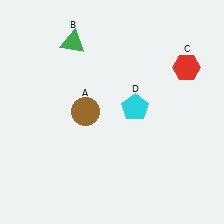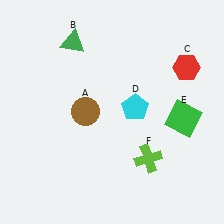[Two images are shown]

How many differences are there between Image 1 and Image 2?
There are 2 differences between the two images.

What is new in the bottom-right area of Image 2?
A green square (E) was added in the bottom-right area of Image 2.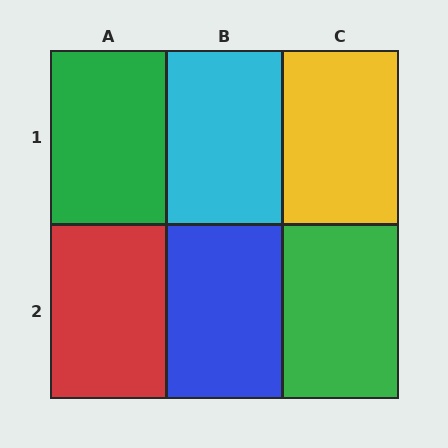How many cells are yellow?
1 cell is yellow.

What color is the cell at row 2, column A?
Red.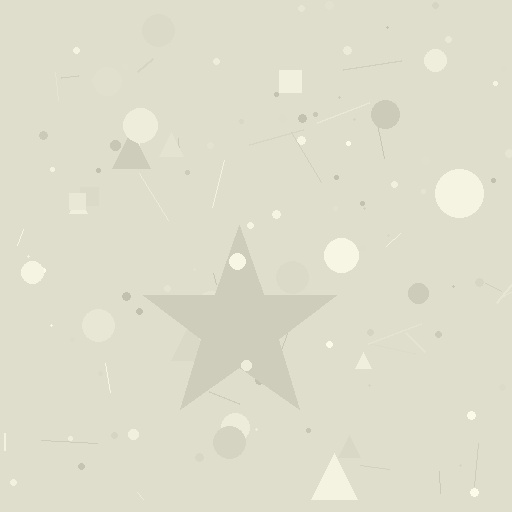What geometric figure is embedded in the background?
A star is embedded in the background.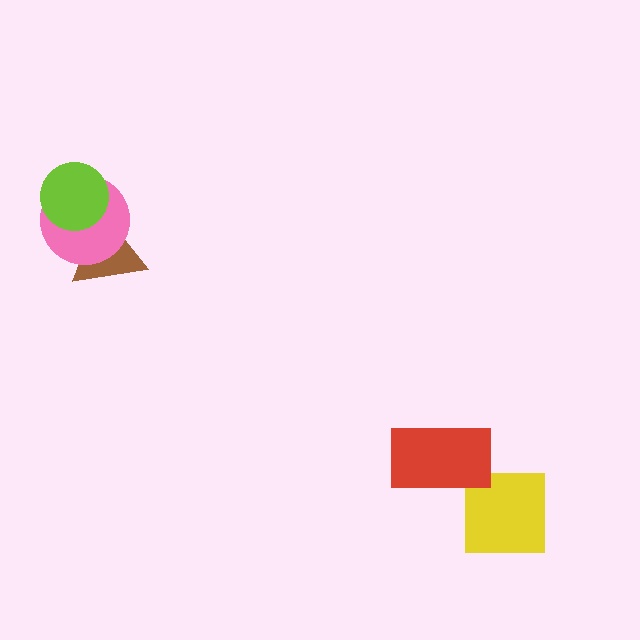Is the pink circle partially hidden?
Yes, it is partially covered by another shape.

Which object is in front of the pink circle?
The lime circle is in front of the pink circle.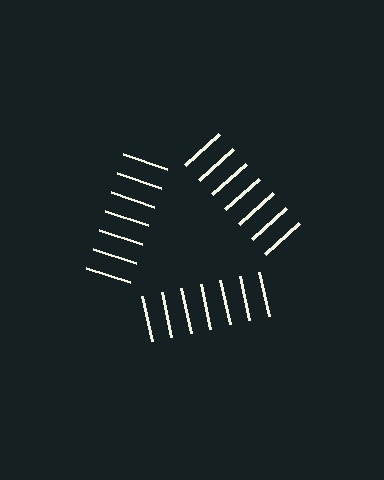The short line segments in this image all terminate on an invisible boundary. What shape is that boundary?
An illusory triangle — the line segments terminate on its edges but no continuous stroke is drawn.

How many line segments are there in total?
21 — 7 along each of the 3 edges.